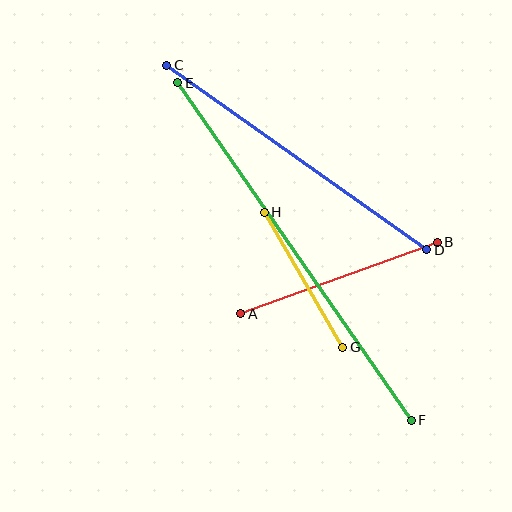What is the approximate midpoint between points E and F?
The midpoint is at approximately (295, 252) pixels.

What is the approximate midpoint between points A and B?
The midpoint is at approximately (339, 278) pixels.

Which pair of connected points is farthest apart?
Points E and F are farthest apart.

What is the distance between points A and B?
The distance is approximately 209 pixels.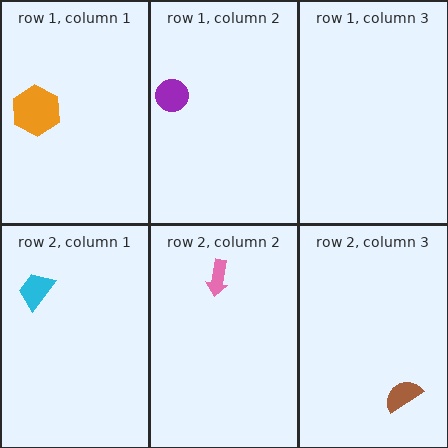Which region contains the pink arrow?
The row 2, column 2 region.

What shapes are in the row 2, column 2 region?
The pink arrow.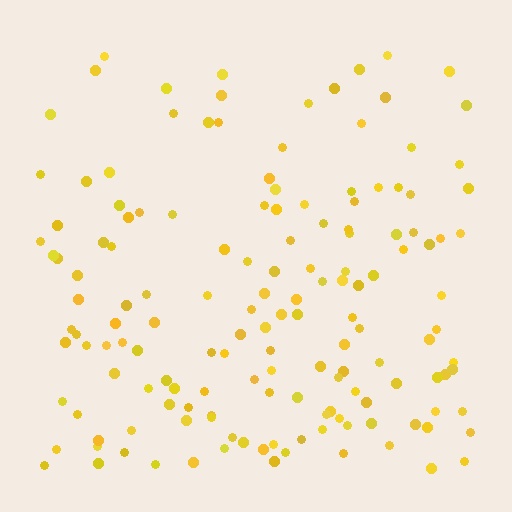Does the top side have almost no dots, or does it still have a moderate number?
Still a moderate number, just noticeably fewer than the bottom.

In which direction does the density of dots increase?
From top to bottom, with the bottom side densest.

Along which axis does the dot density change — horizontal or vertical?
Vertical.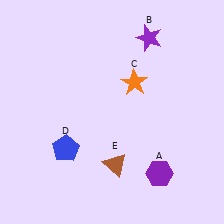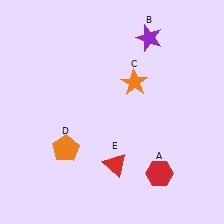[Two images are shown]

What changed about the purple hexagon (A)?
In Image 1, A is purple. In Image 2, it changed to red.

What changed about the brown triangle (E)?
In Image 1, E is brown. In Image 2, it changed to red.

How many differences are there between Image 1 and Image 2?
There are 3 differences between the two images.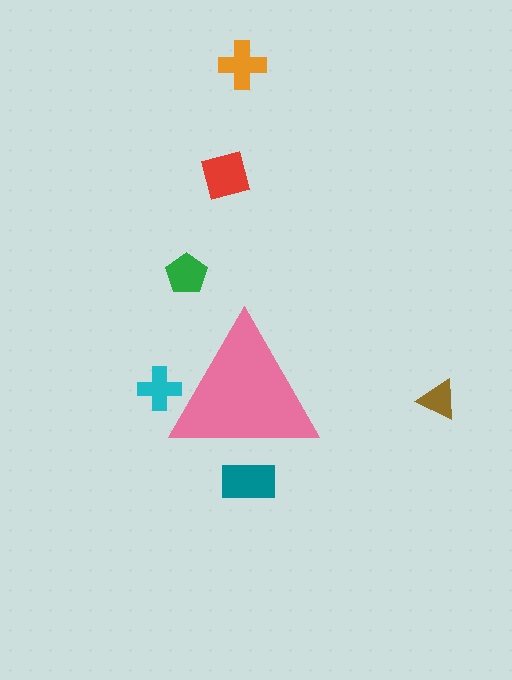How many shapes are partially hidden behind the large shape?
2 shapes are partially hidden.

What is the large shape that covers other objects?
A pink triangle.